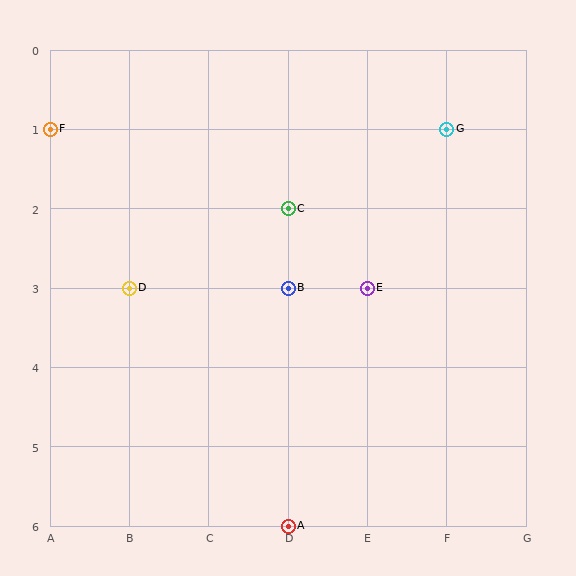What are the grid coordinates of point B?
Point B is at grid coordinates (D, 3).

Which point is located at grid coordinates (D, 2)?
Point C is at (D, 2).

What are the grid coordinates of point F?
Point F is at grid coordinates (A, 1).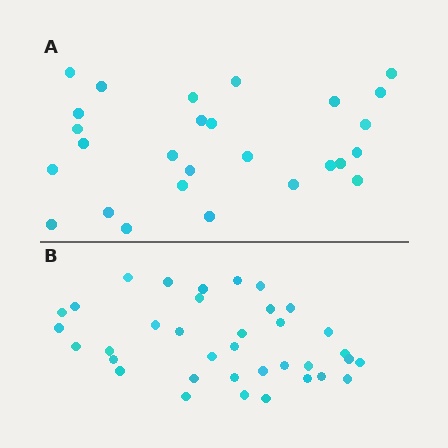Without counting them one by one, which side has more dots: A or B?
Region B (the bottom region) has more dots.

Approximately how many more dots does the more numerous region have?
Region B has roughly 8 or so more dots than region A.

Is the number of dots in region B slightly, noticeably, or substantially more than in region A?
Region B has noticeably more, but not dramatically so. The ratio is roughly 1.3 to 1.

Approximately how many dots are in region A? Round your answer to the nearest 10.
About 30 dots. (The exact count is 27, which rounds to 30.)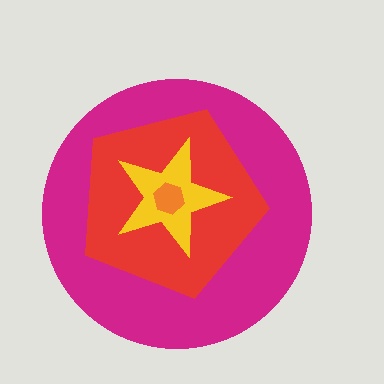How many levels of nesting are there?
4.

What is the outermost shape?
The magenta circle.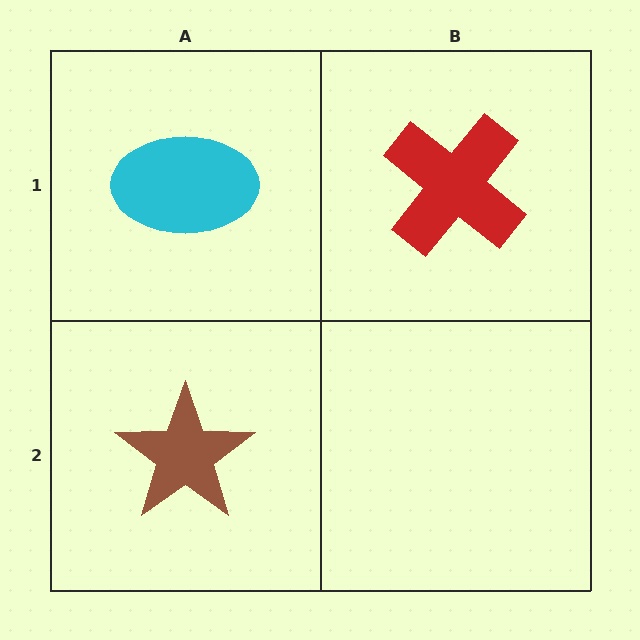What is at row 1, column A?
A cyan ellipse.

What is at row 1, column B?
A red cross.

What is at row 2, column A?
A brown star.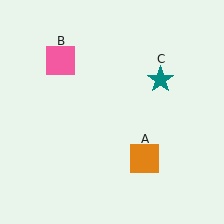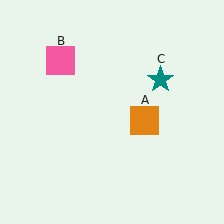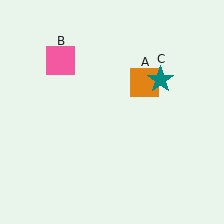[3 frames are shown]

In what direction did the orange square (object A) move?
The orange square (object A) moved up.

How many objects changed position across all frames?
1 object changed position: orange square (object A).